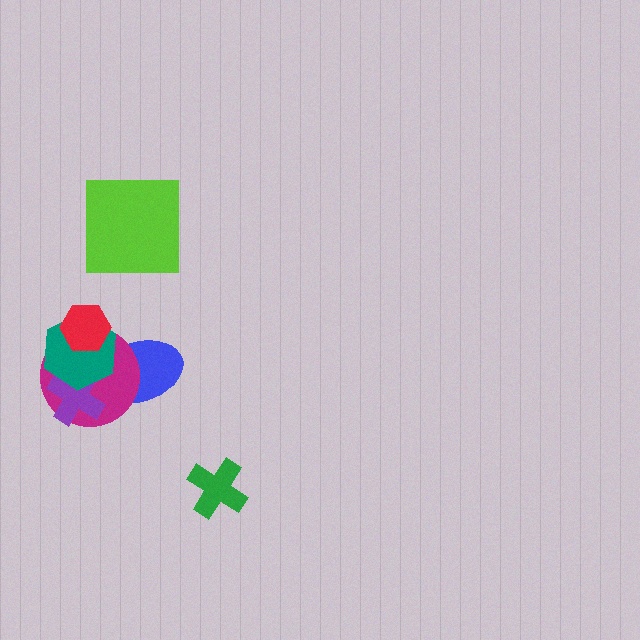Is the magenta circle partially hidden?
Yes, it is partially covered by another shape.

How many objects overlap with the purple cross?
3 objects overlap with the purple cross.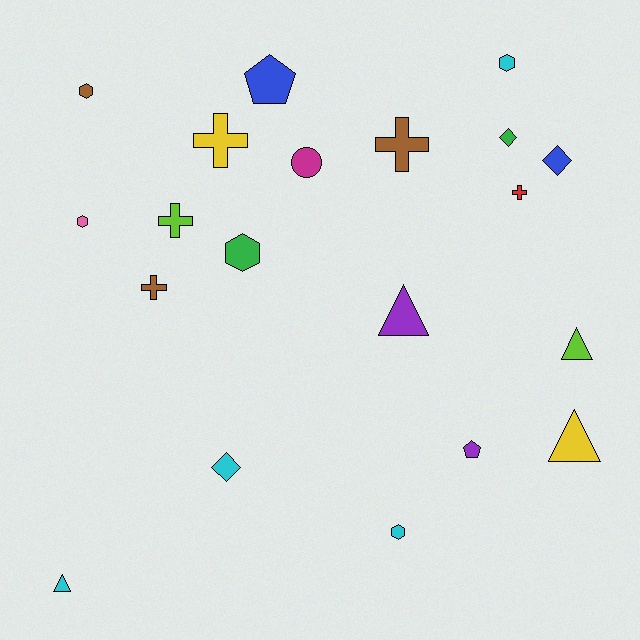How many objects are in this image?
There are 20 objects.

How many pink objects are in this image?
There is 1 pink object.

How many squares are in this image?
There are no squares.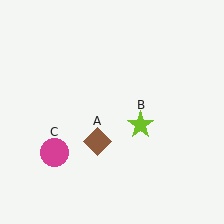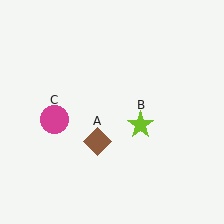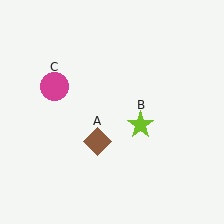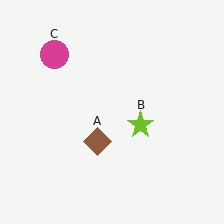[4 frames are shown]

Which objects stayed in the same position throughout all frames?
Brown diamond (object A) and lime star (object B) remained stationary.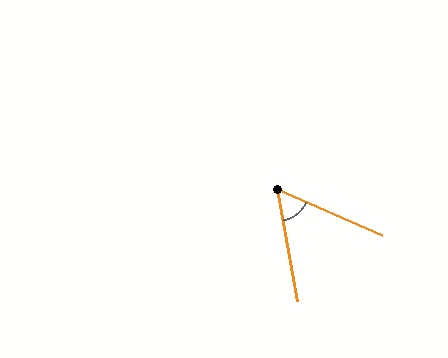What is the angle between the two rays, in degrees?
Approximately 56 degrees.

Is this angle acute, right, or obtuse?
It is acute.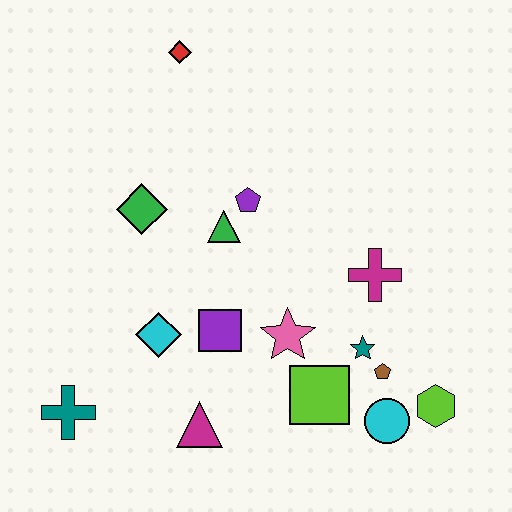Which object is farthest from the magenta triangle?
The red diamond is farthest from the magenta triangle.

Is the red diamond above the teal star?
Yes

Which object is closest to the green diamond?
The green triangle is closest to the green diamond.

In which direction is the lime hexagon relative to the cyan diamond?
The lime hexagon is to the right of the cyan diamond.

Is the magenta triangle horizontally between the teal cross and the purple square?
Yes